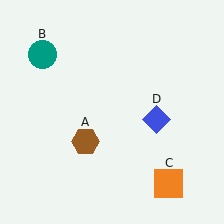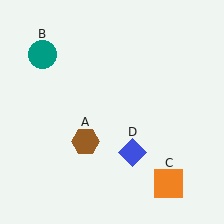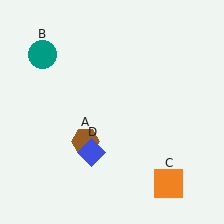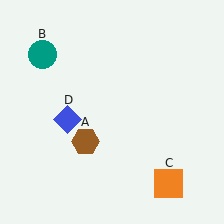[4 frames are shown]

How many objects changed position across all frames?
1 object changed position: blue diamond (object D).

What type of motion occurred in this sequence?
The blue diamond (object D) rotated clockwise around the center of the scene.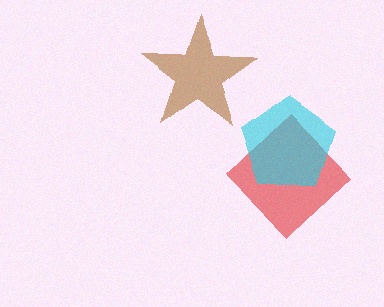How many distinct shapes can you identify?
There are 3 distinct shapes: a red diamond, a cyan pentagon, a brown star.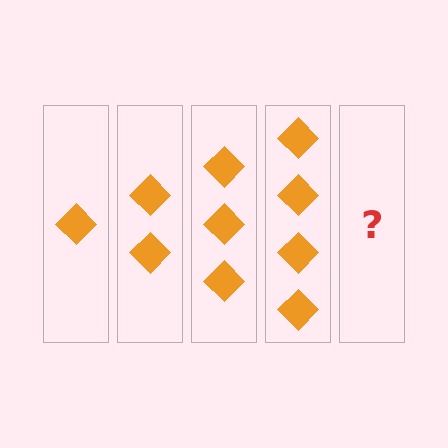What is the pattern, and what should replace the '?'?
The pattern is that each step adds one more diamond. The '?' should be 5 diamonds.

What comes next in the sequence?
The next element should be 5 diamonds.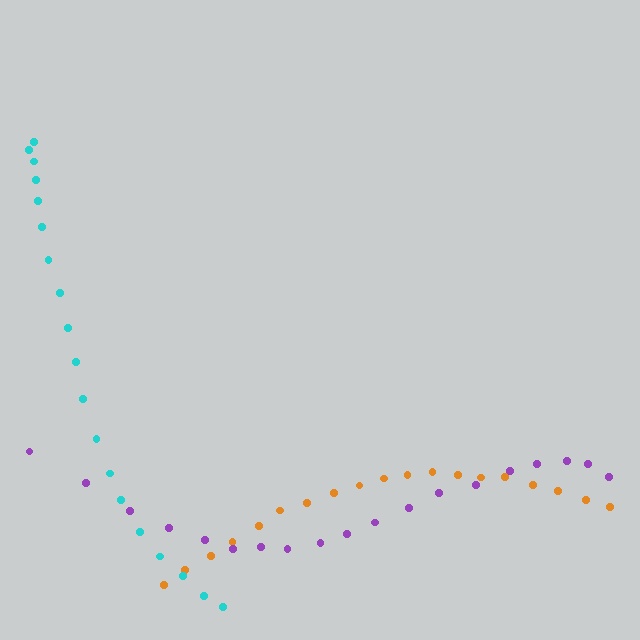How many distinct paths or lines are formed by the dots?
There are 3 distinct paths.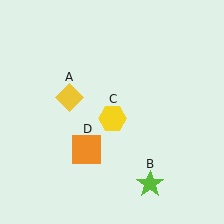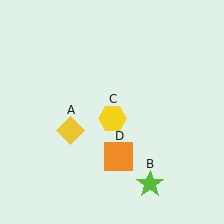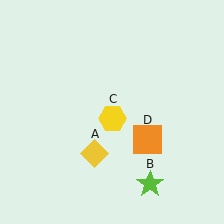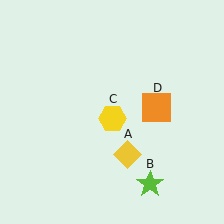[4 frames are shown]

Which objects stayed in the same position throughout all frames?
Lime star (object B) and yellow hexagon (object C) remained stationary.